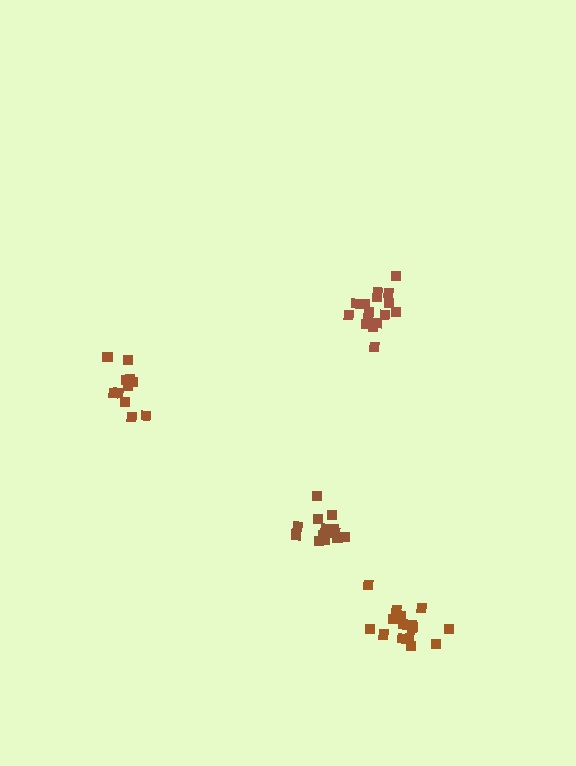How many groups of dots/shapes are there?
There are 4 groups.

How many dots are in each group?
Group 1: 14 dots, Group 2: 16 dots, Group 3: 11 dots, Group 4: 16 dots (57 total).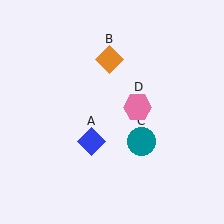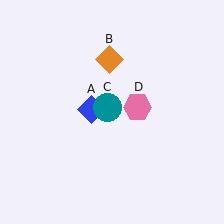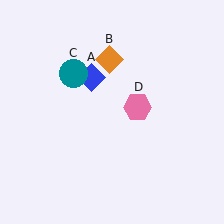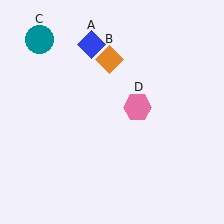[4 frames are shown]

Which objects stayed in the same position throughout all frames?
Orange diamond (object B) and pink hexagon (object D) remained stationary.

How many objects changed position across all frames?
2 objects changed position: blue diamond (object A), teal circle (object C).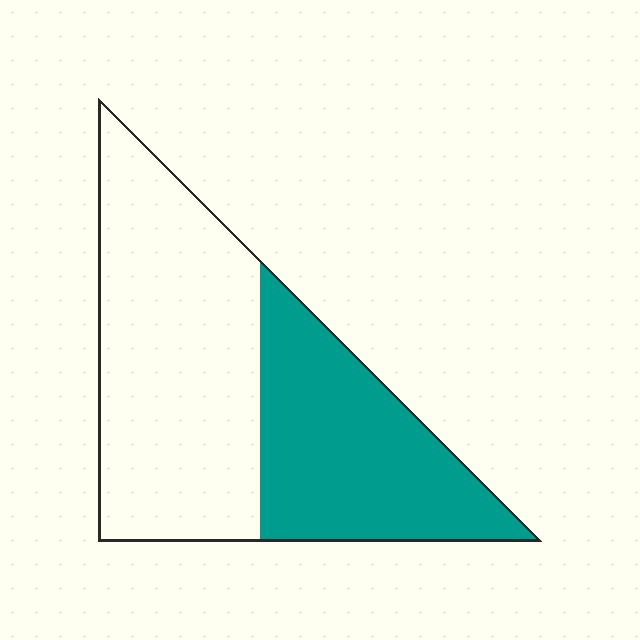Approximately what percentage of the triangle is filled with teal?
Approximately 40%.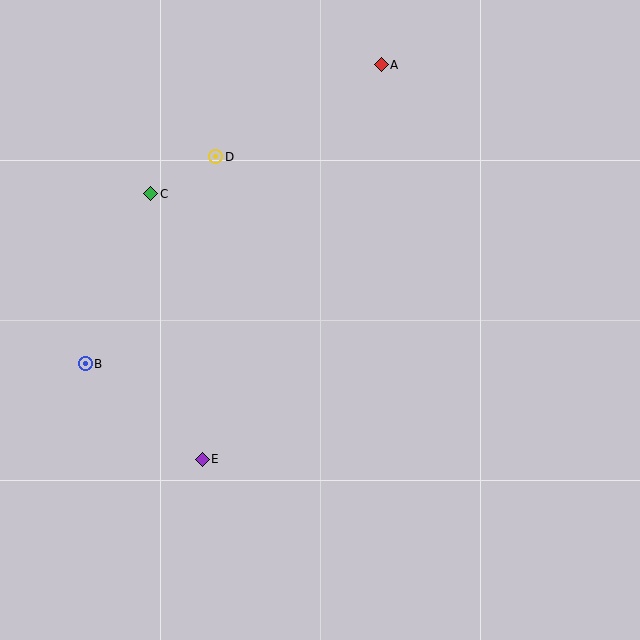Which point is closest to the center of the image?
Point E at (202, 459) is closest to the center.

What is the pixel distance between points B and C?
The distance between B and C is 182 pixels.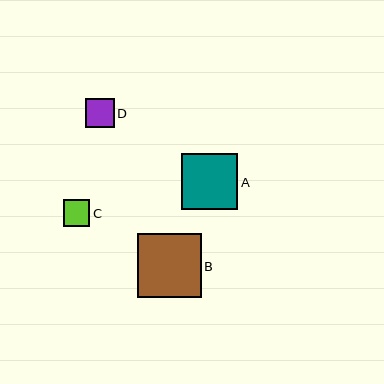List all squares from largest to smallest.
From largest to smallest: B, A, D, C.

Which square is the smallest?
Square C is the smallest with a size of approximately 26 pixels.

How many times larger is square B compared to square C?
Square B is approximately 2.4 times the size of square C.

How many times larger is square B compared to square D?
Square B is approximately 2.2 times the size of square D.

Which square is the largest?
Square B is the largest with a size of approximately 64 pixels.